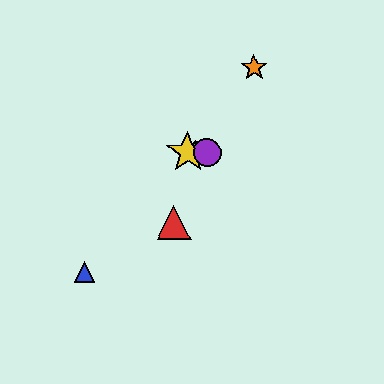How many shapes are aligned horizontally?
3 shapes (the green diamond, the yellow star, the purple circle) are aligned horizontally.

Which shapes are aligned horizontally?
The green diamond, the yellow star, the purple circle are aligned horizontally.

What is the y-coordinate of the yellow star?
The yellow star is at y≈152.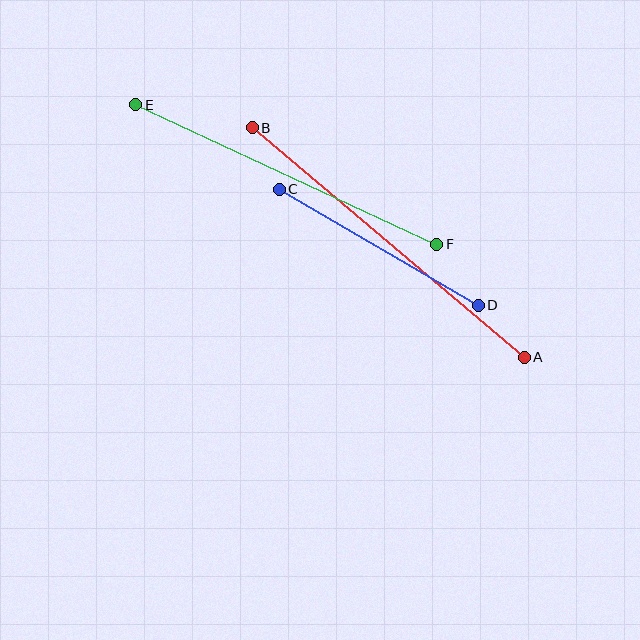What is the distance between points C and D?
The distance is approximately 230 pixels.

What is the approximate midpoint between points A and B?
The midpoint is at approximately (388, 242) pixels.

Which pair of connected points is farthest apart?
Points A and B are farthest apart.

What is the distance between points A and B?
The distance is approximately 356 pixels.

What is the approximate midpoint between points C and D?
The midpoint is at approximately (379, 247) pixels.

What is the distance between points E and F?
The distance is approximately 332 pixels.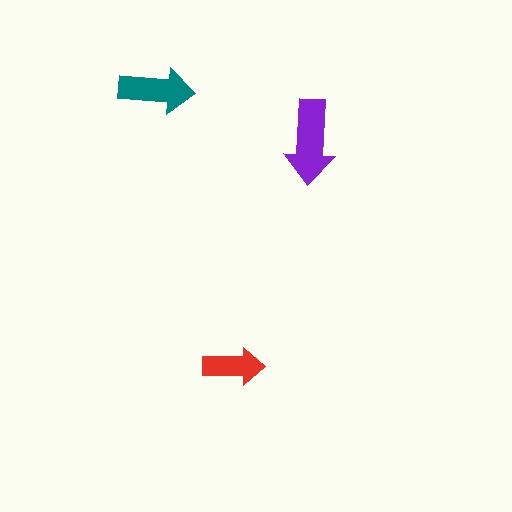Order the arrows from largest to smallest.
the purple one, the teal one, the red one.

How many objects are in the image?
There are 3 objects in the image.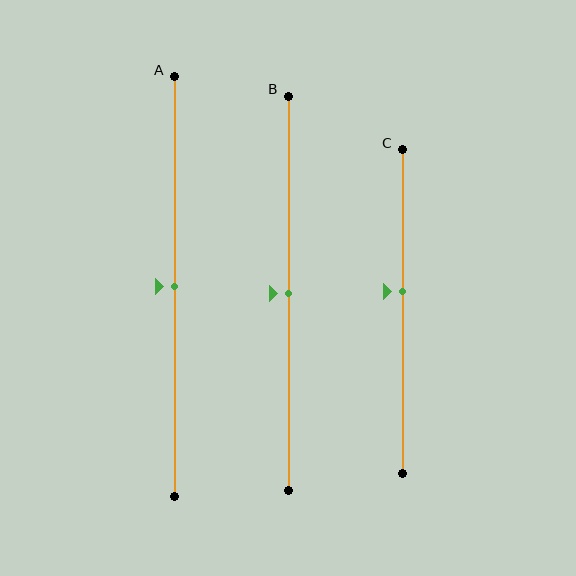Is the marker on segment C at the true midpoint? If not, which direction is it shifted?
No, the marker on segment C is shifted upward by about 6% of the segment length.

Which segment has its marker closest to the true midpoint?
Segment A has its marker closest to the true midpoint.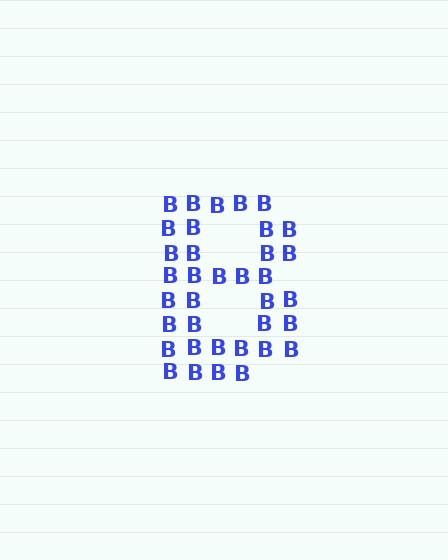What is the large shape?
The large shape is the letter B.